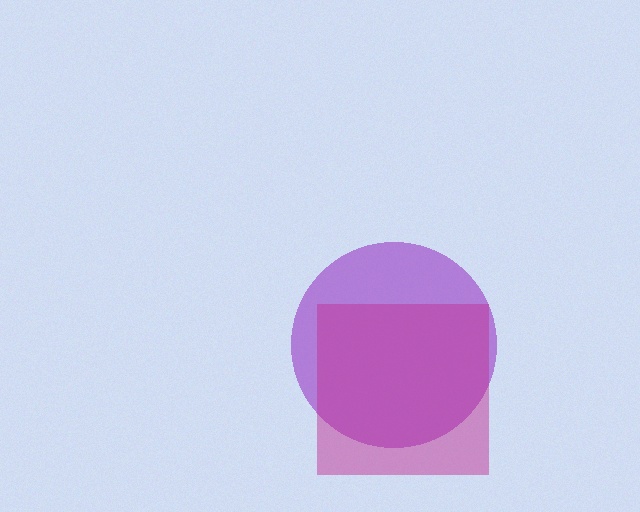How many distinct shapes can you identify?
There are 2 distinct shapes: a purple circle, a magenta square.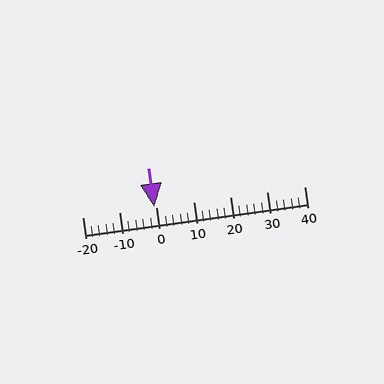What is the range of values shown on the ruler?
The ruler shows values from -20 to 40.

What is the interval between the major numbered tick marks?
The major tick marks are spaced 10 units apart.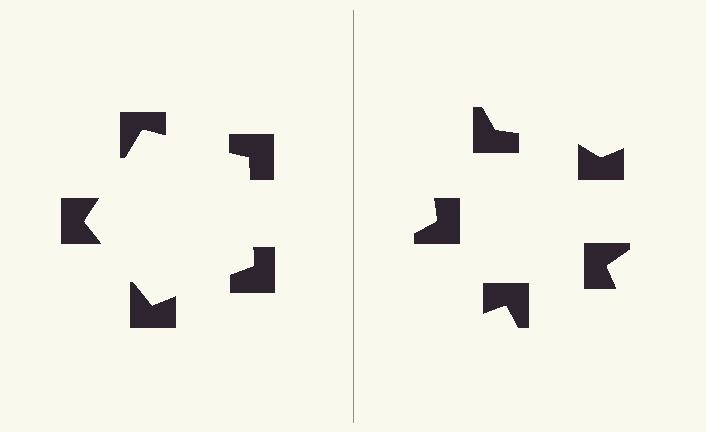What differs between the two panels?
The notched squares are positioned identically on both sides; only the wedge orientations differ. On the left they align to a pentagon; on the right they are misaligned.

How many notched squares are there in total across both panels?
10 — 5 on each side.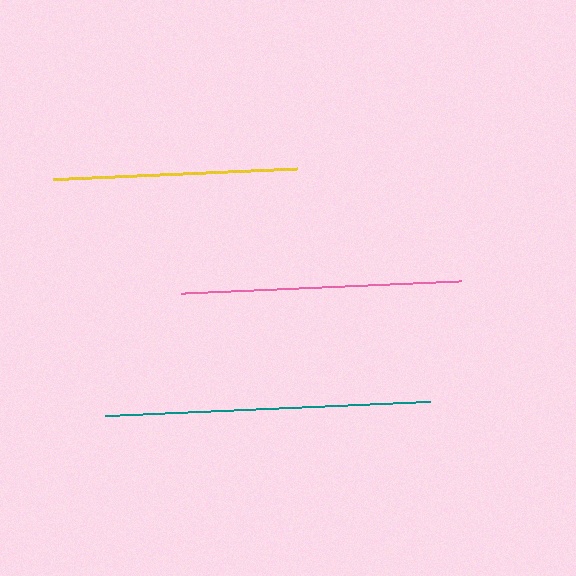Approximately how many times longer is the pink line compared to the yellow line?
The pink line is approximately 1.1 times the length of the yellow line.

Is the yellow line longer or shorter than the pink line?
The pink line is longer than the yellow line.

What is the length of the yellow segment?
The yellow segment is approximately 244 pixels long.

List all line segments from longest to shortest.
From longest to shortest: teal, pink, yellow.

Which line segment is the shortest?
The yellow line is the shortest at approximately 244 pixels.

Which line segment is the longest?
The teal line is the longest at approximately 325 pixels.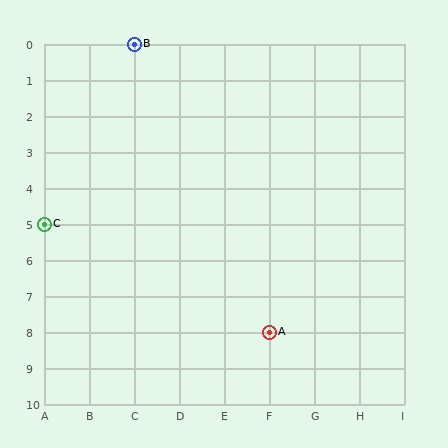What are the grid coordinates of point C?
Point C is at grid coordinates (A, 5).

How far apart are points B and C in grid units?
Points B and C are 2 columns and 5 rows apart (about 5.4 grid units diagonally).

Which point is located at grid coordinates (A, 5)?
Point C is at (A, 5).